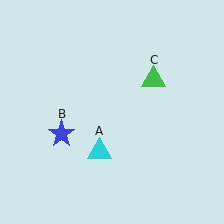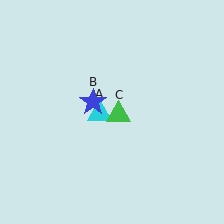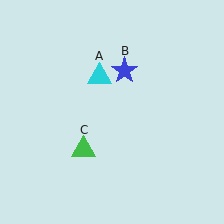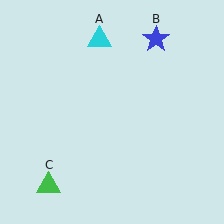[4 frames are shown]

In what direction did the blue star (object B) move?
The blue star (object B) moved up and to the right.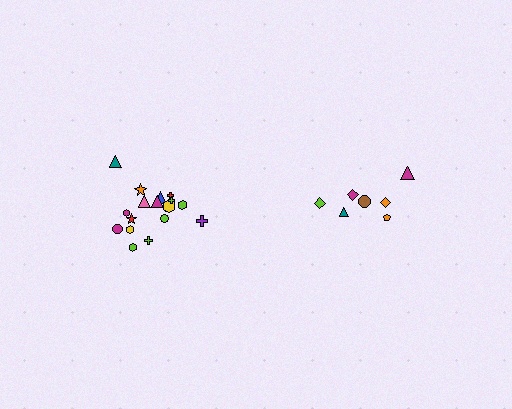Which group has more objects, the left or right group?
The left group.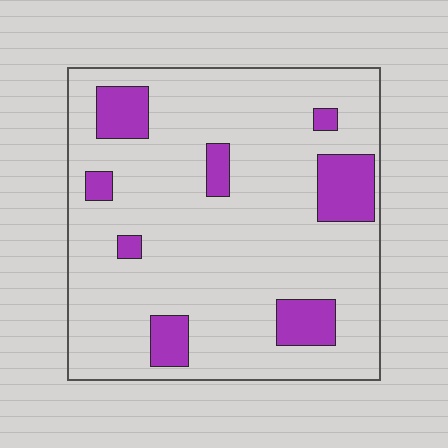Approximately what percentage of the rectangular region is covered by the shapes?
Approximately 15%.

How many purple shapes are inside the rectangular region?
8.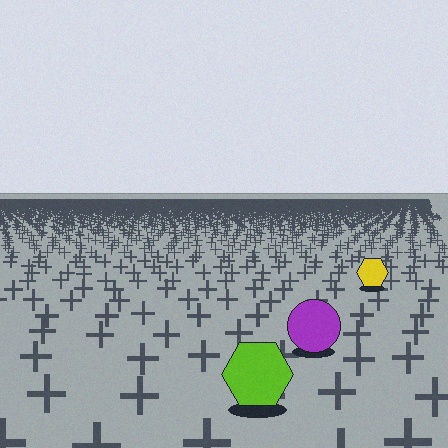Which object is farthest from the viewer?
The yellow hexagon is farthest from the viewer. It appears smaller and the ground texture around it is denser.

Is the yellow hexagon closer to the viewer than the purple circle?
No. The purple circle is closer — you can tell from the texture gradient: the ground texture is coarser near it.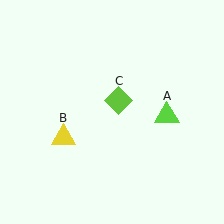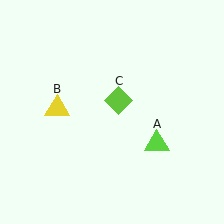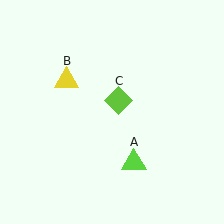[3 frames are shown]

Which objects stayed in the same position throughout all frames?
Lime diamond (object C) remained stationary.